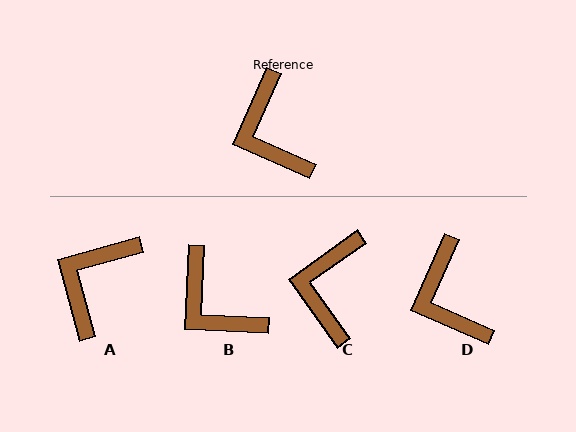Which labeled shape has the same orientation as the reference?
D.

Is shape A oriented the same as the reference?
No, it is off by about 51 degrees.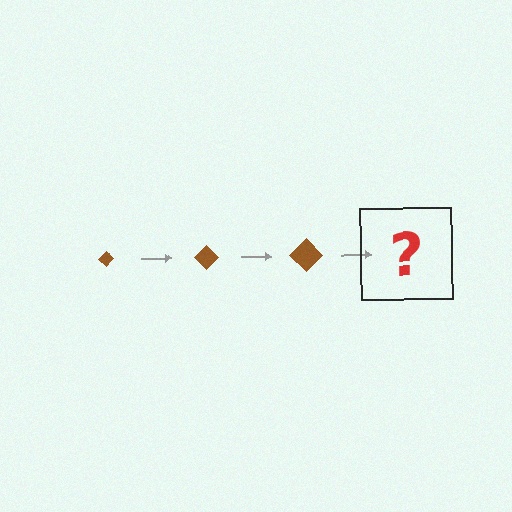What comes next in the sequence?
The next element should be a brown diamond, larger than the previous one.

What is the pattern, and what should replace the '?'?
The pattern is that the diamond gets progressively larger each step. The '?' should be a brown diamond, larger than the previous one.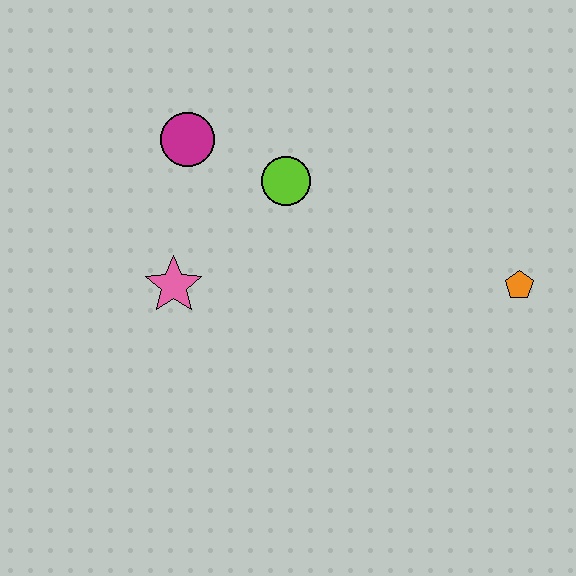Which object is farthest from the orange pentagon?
The magenta circle is farthest from the orange pentagon.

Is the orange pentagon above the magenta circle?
No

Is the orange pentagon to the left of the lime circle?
No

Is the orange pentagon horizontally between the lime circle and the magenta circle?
No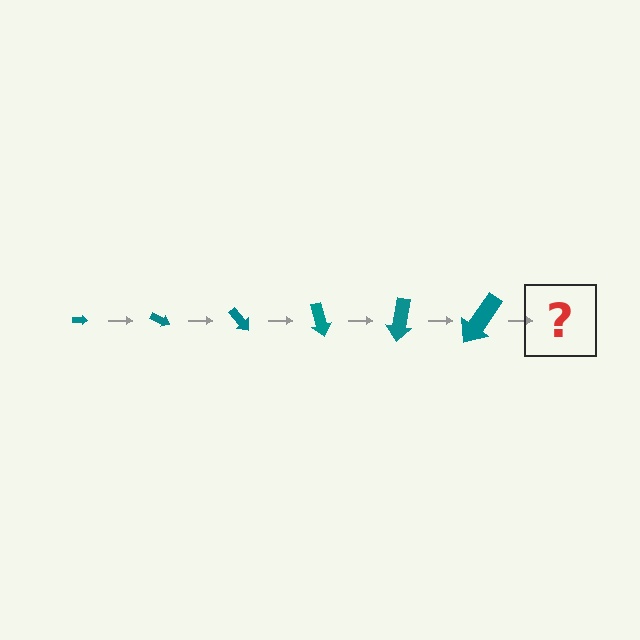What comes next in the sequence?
The next element should be an arrow, larger than the previous one and rotated 150 degrees from the start.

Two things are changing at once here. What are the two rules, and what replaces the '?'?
The two rules are that the arrow grows larger each step and it rotates 25 degrees each step. The '?' should be an arrow, larger than the previous one and rotated 150 degrees from the start.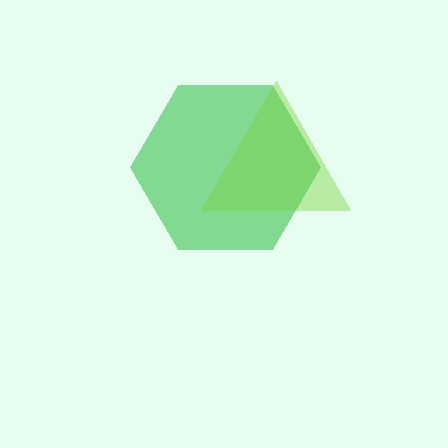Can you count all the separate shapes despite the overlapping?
Yes, there are 2 separate shapes.